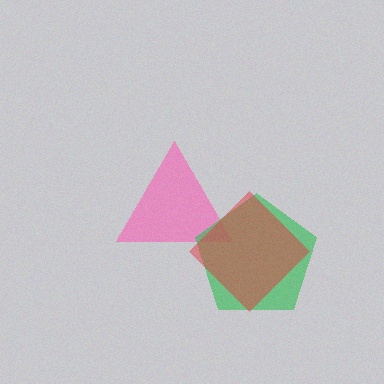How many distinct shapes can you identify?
There are 3 distinct shapes: a pink triangle, a green pentagon, a red diamond.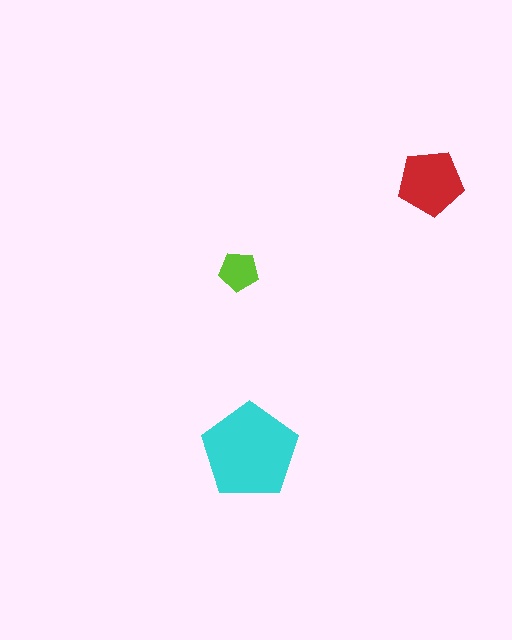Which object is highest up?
The red pentagon is topmost.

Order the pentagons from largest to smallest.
the cyan one, the red one, the lime one.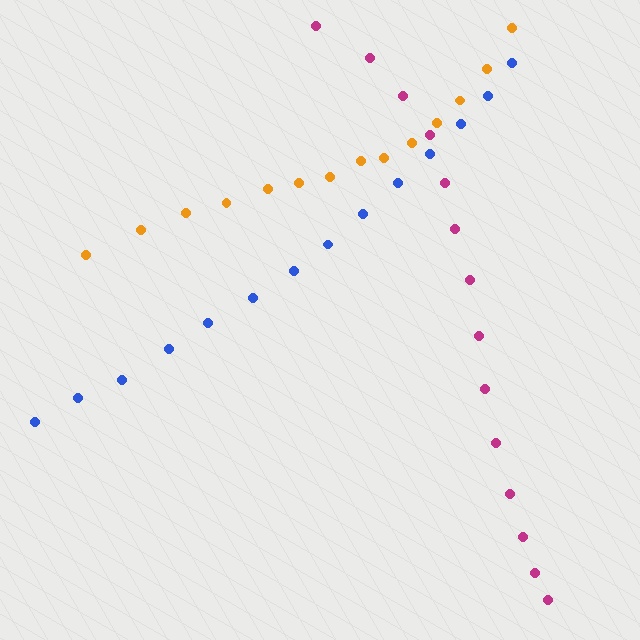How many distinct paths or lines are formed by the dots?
There are 3 distinct paths.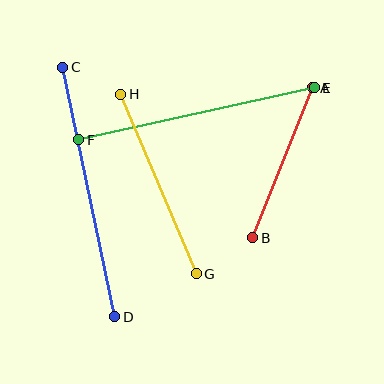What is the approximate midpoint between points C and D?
The midpoint is at approximately (89, 192) pixels.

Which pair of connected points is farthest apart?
Points C and D are farthest apart.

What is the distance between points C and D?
The distance is approximately 255 pixels.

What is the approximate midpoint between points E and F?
The midpoint is at approximately (197, 114) pixels.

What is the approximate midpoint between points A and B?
The midpoint is at approximately (282, 163) pixels.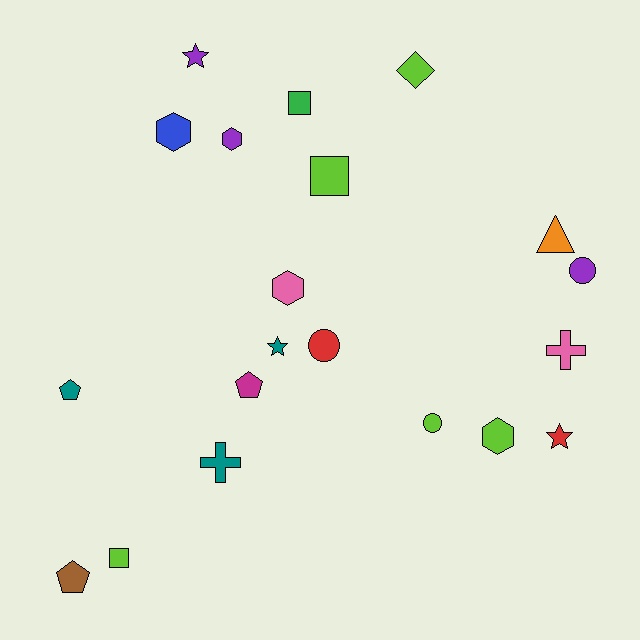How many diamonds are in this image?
There is 1 diamond.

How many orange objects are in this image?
There is 1 orange object.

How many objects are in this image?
There are 20 objects.